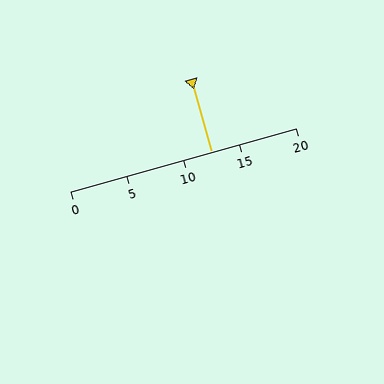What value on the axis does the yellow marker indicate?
The marker indicates approximately 12.5.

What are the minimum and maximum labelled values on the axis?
The axis runs from 0 to 20.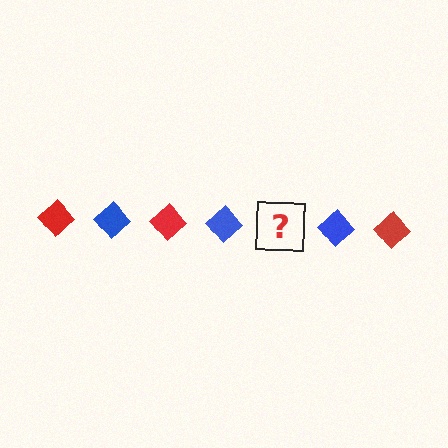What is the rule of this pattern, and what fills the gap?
The rule is that the pattern cycles through red, blue diamonds. The gap should be filled with a red diamond.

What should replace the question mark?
The question mark should be replaced with a red diamond.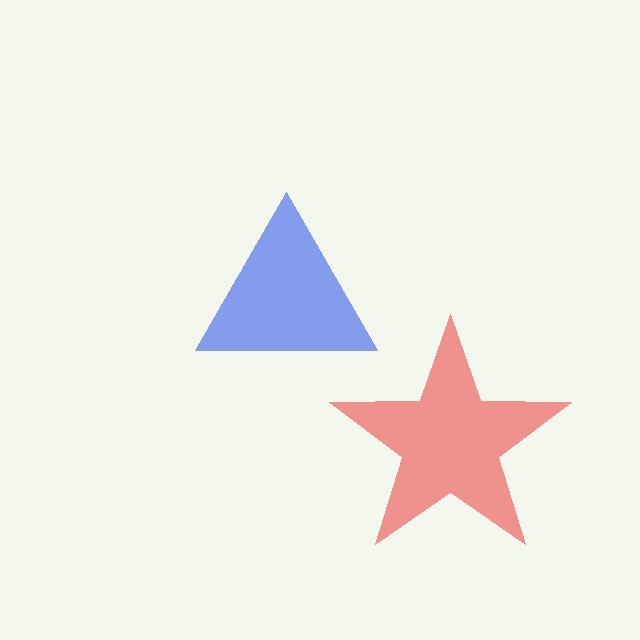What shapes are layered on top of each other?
The layered shapes are: a red star, a blue triangle.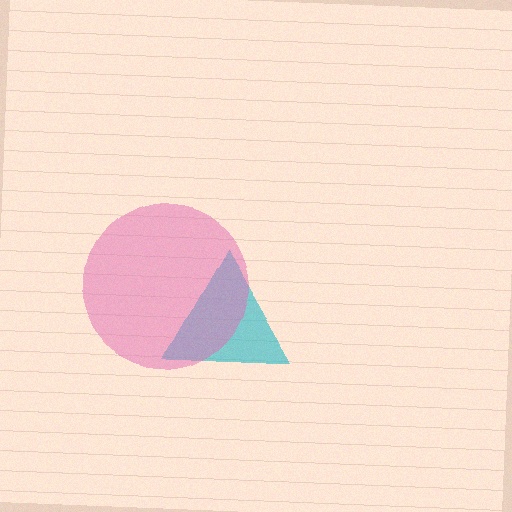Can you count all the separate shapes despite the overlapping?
Yes, there are 2 separate shapes.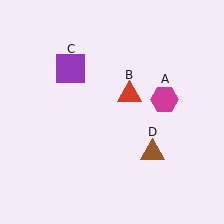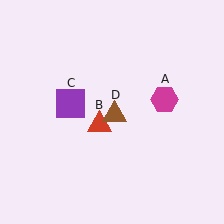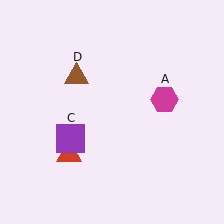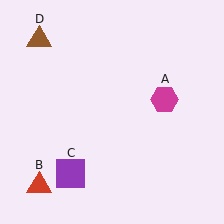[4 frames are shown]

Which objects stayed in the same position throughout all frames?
Magenta hexagon (object A) remained stationary.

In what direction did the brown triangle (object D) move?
The brown triangle (object D) moved up and to the left.